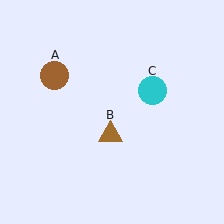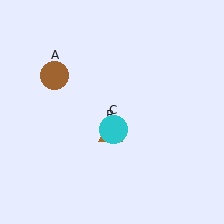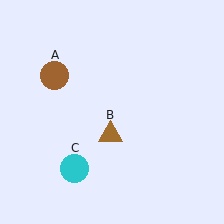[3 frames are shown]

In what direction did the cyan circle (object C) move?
The cyan circle (object C) moved down and to the left.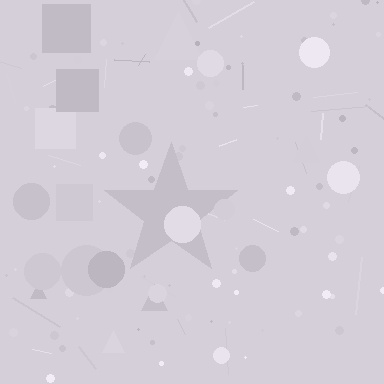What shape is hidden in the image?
A star is hidden in the image.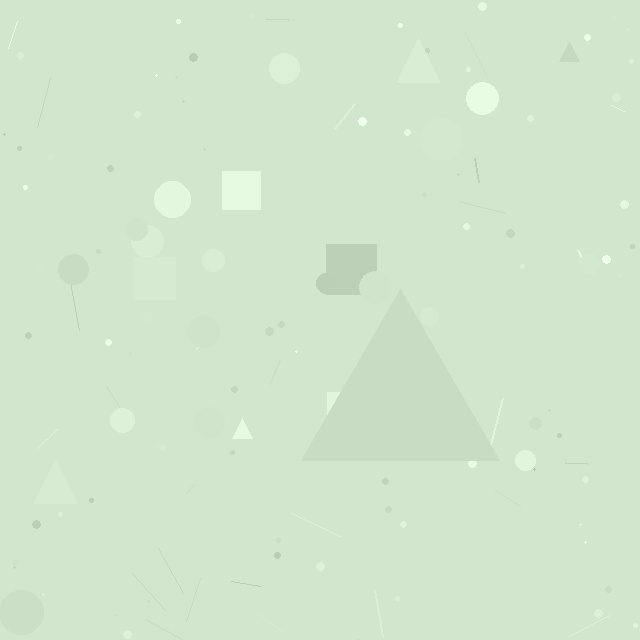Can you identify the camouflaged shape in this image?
The camouflaged shape is a triangle.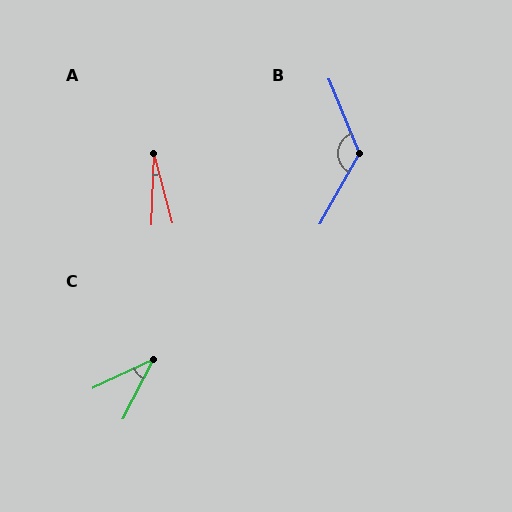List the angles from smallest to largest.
A (16°), C (38°), B (128°).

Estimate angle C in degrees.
Approximately 38 degrees.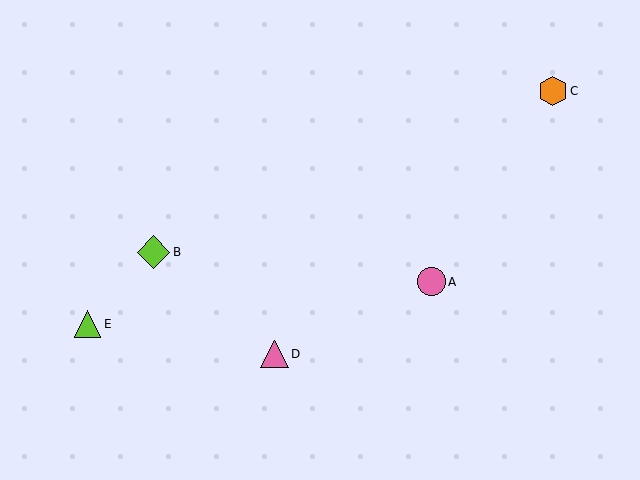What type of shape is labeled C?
Shape C is an orange hexagon.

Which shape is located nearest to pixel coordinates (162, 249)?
The lime diamond (labeled B) at (153, 252) is nearest to that location.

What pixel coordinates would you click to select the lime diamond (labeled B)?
Click at (153, 252) to select the lime diamond B.